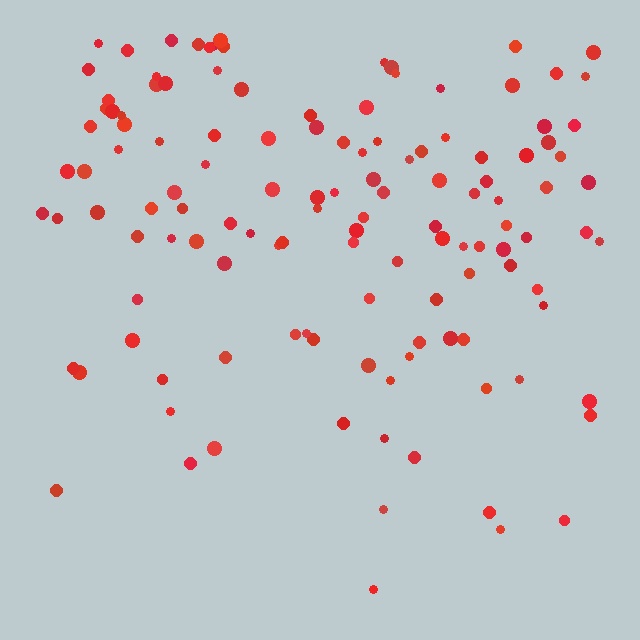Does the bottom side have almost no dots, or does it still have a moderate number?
Still a moderate number, just noticeably fewer than the top.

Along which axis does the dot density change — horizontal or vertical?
Vertical.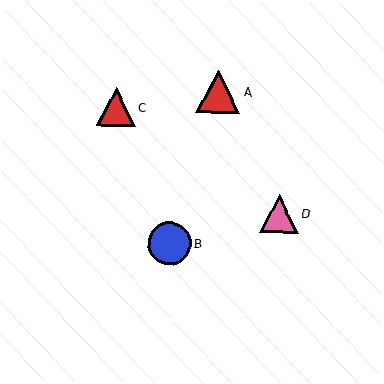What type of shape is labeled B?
Shape B is a blue circle.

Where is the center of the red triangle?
The center of the red triangle is at (218, 92).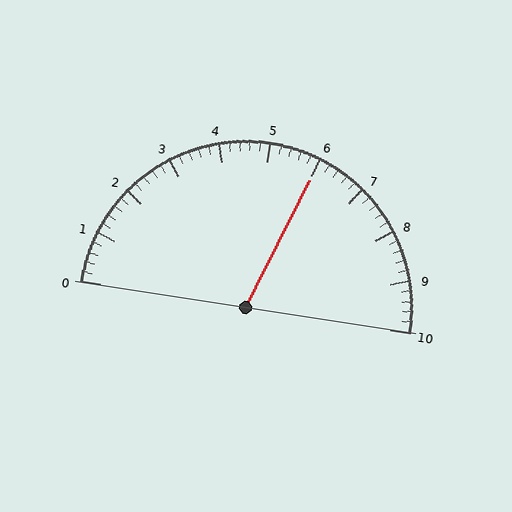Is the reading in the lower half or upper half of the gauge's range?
The reading is in the upper half of the range (0 to 10).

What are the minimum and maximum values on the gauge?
The gauge ranges from 0 to 10.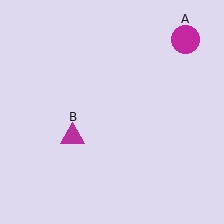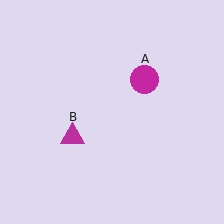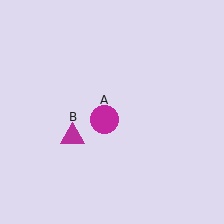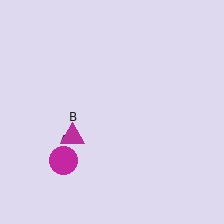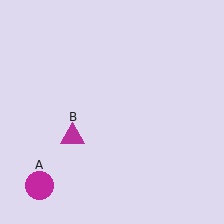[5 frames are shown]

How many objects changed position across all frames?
1 object changed position: magenta circle (object A).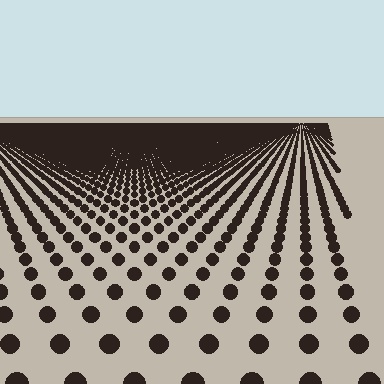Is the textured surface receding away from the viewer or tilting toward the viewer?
The surface is receding away from the viewer. Texture elements get smaller and denser toward the top.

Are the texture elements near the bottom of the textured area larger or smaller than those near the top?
Larger. Near the bottom, elements are closer to the viewer and appear at a bigger on-screen size.